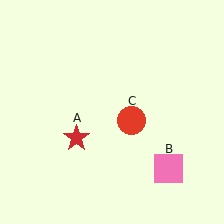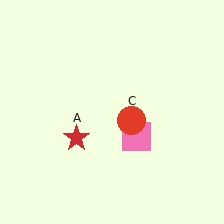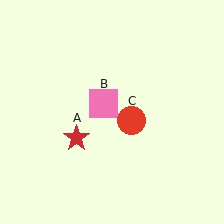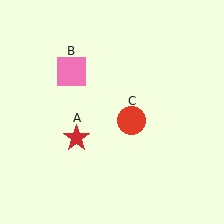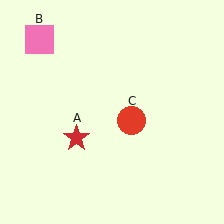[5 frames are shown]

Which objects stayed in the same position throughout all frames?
Red star (object A) and red circle (object C) remained stationary.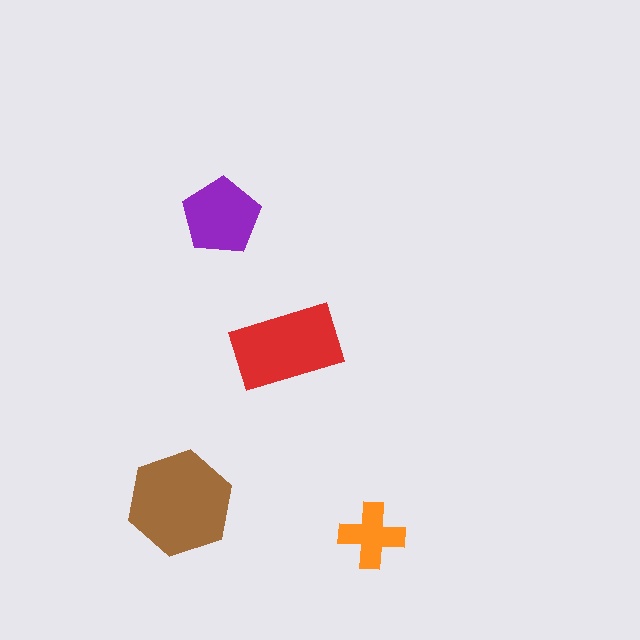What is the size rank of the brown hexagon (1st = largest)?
1st.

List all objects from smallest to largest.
The orange cross, the purple pentagon, the red rectangle, the brown hexagon.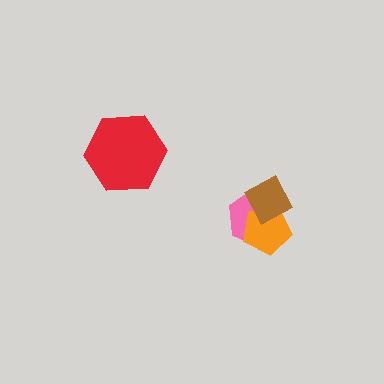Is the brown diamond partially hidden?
No, no other shape covers it.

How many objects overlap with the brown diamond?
2 objects overlap with the brown diamond.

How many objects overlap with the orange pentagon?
2 objects overlap with the orange pentagon.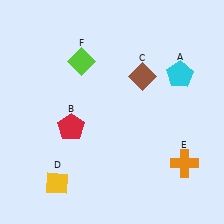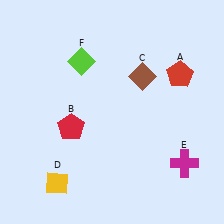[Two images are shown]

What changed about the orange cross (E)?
In Image 1, E is orange. In Image 2, it changed to magenta.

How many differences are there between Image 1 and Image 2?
There are 2 differences between the two images.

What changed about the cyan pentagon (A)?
In Image 1, A is cyan. In Image 2, it changed to red.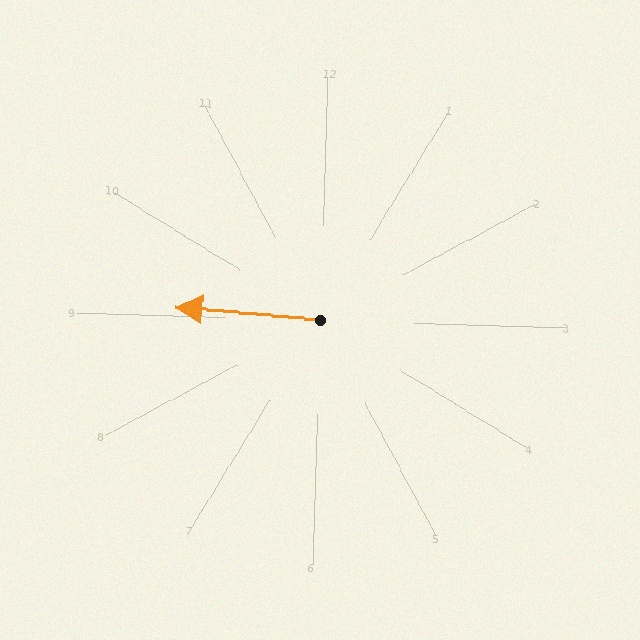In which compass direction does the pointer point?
West.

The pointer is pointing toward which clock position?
Roughly 9 o'clock.